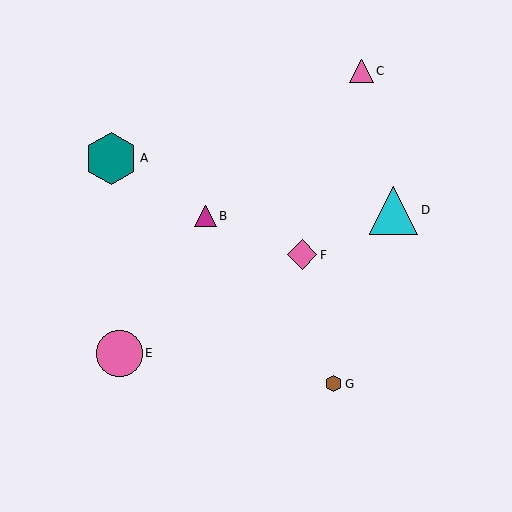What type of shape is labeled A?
Shape A is a teal hexagon.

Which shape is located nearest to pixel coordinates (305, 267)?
The pink diamond (labeled F) at (302, 255) is nearest to that location.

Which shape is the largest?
The teal hexagon (labeled A) is the largest.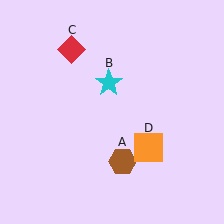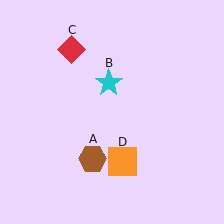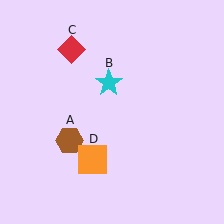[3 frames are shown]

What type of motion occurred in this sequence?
The brown hexagon (object A), orange square (object D) rotated clockwise around the center of the scene.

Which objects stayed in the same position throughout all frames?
Cyan star (object B) and red diamond (object C) remained stationary.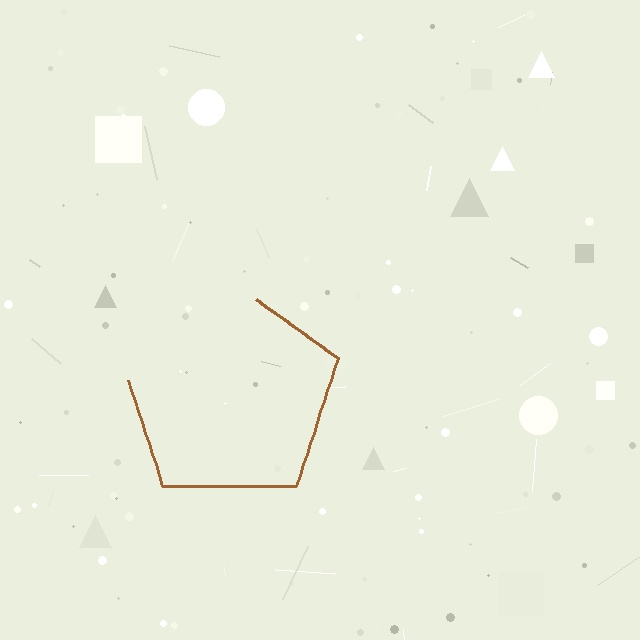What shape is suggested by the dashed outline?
The dashed outline suggests a pentagon.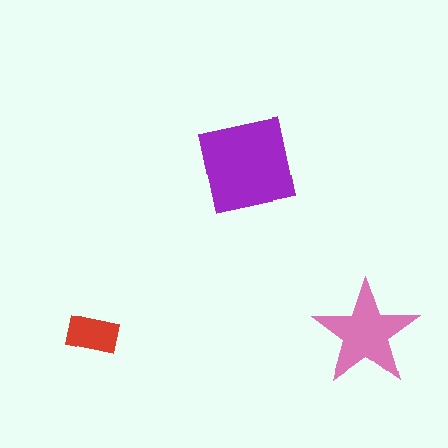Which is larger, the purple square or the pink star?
The purple square.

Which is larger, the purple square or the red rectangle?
The purple square.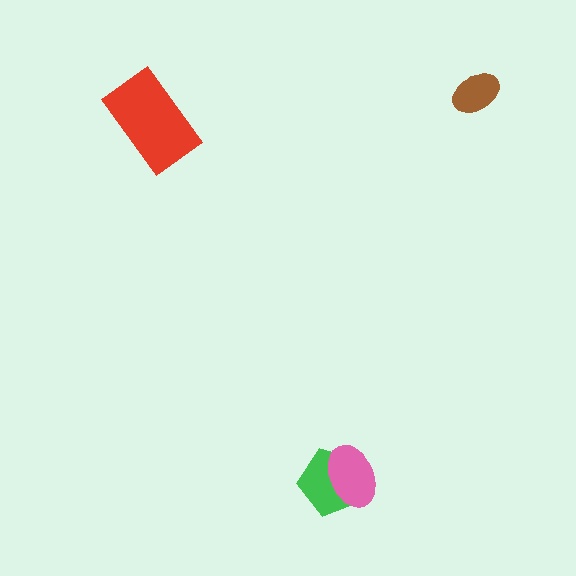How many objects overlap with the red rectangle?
0 objects overlap with the red rectangle.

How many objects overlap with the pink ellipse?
1 object overlaps with the pink ellipse.